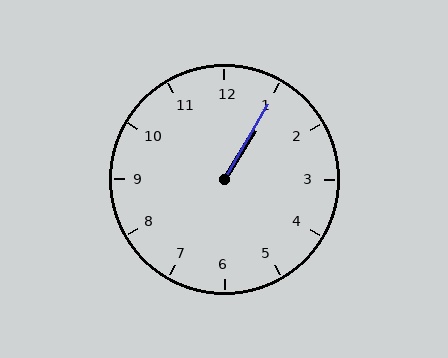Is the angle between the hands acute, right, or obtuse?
It is acute.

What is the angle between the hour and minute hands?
Approximately 2 degrees.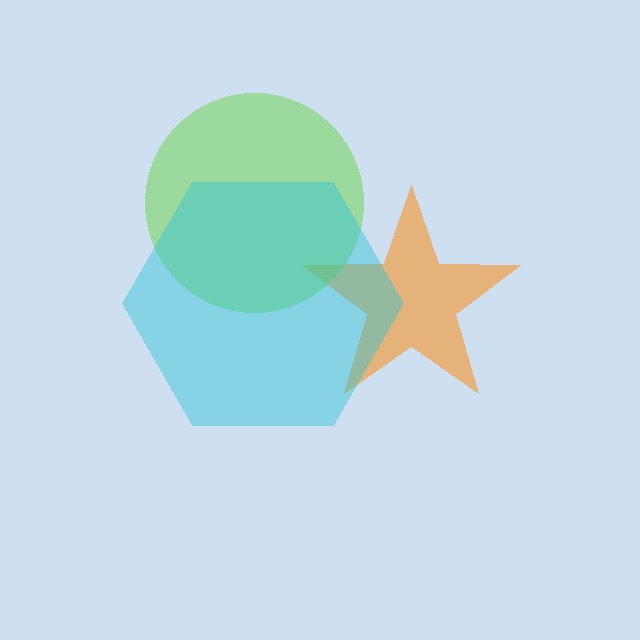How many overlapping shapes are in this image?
There are 3 overlapping shapes in the image.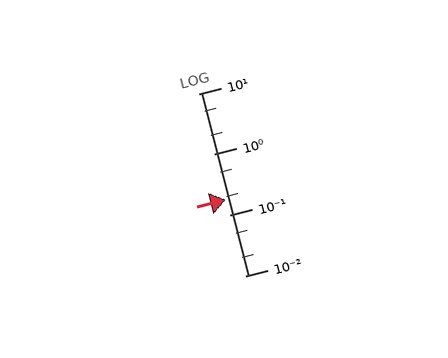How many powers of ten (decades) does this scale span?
The scale spans 3 decades, from 0.01 to 10.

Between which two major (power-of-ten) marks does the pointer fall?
The pointer is between 0.1 and 1.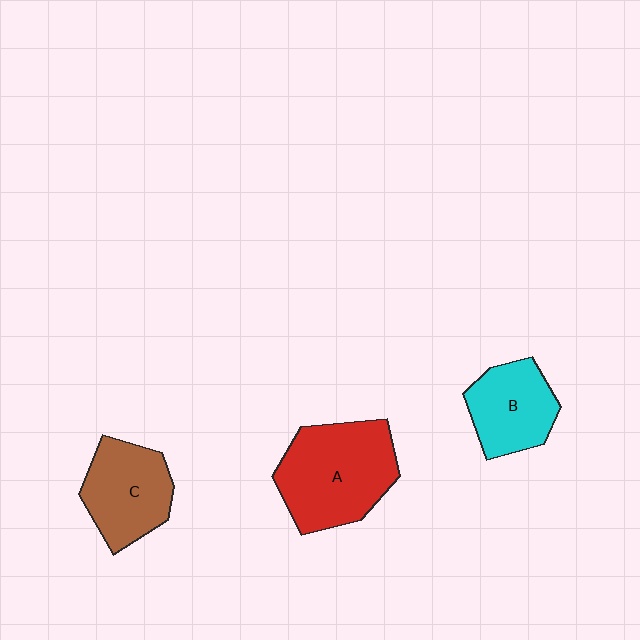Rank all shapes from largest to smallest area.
From largest to smallest: A (red), C (brown), B (cyan).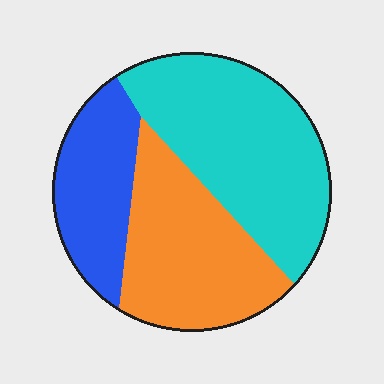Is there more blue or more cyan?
Cyan.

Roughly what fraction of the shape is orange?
Orange takes up between a third and a half of the shape.